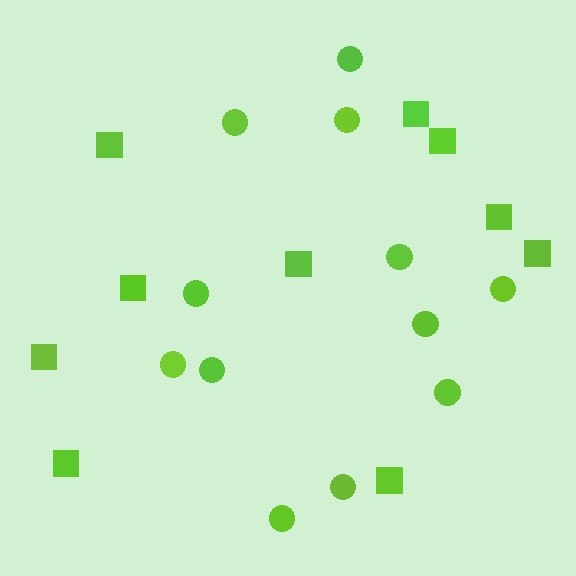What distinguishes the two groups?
There are 2 groups: one group of circles (12) and one group of squares (10).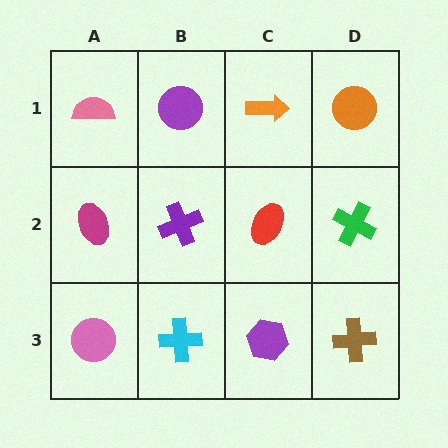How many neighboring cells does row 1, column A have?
2.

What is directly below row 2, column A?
A pink circle.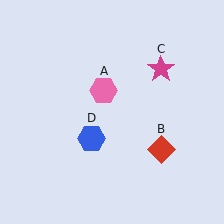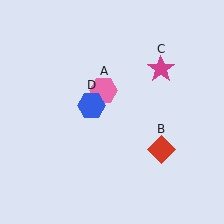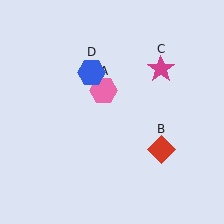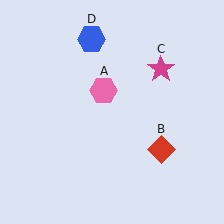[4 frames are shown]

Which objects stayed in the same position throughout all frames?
Pink hexagon (object A) and red diamond (object B) and magenta star (object C) remained stationary.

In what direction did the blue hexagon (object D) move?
The blue hexagon (object D) moved up.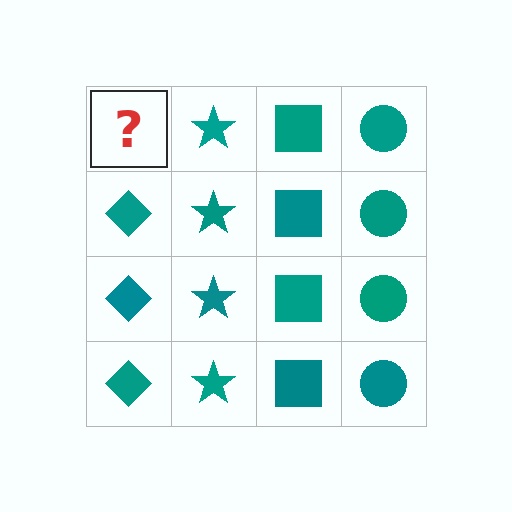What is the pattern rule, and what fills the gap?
The rule is that each column has a consistent shape. The gap should be filled with a teal diamond.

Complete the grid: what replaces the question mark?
The question mark should be replaced with a teal diamond.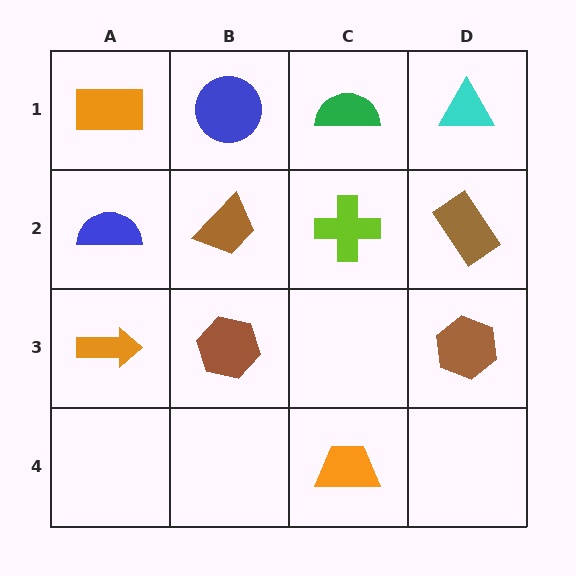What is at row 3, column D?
A brown hexagon.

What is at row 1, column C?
A green semicircle.